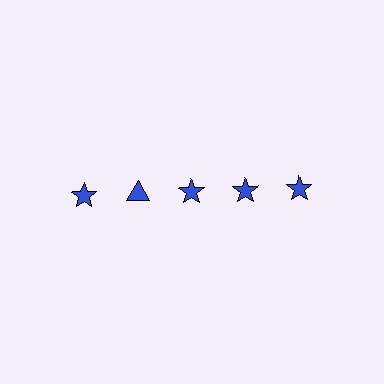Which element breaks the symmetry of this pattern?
The blue triangle in the top row, second from left column breaks the symmetry. All other shapes are blue stars.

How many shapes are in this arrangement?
There are 5 shapes arranged in a grid pattern.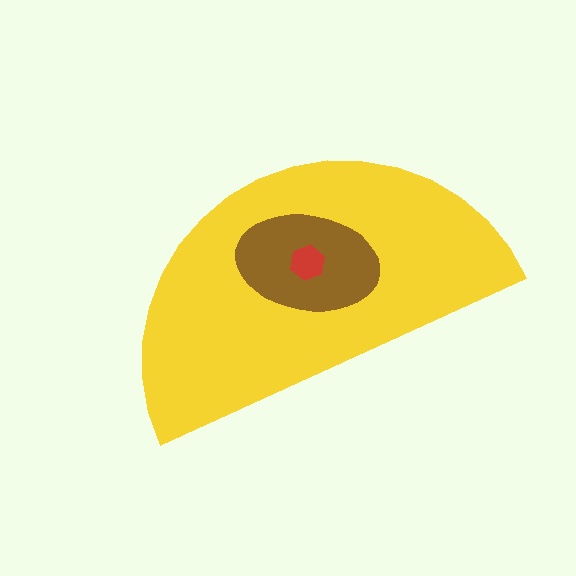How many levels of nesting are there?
3.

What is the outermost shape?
The yellow semicircle.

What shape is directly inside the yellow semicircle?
The brown ellipse.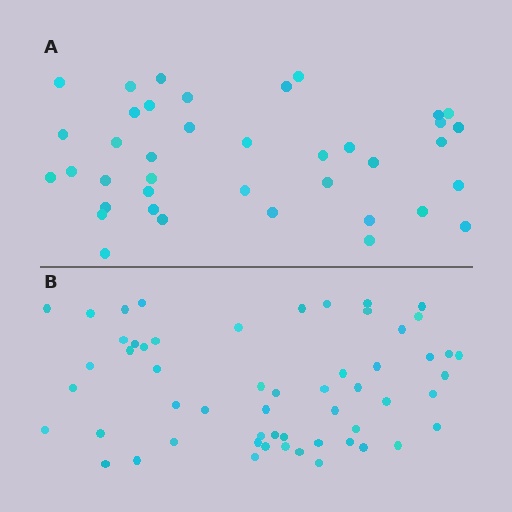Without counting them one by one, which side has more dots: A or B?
Region B (the bottom region) has more dots.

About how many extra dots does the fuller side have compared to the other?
Region B has approximately 15 more dots than region A.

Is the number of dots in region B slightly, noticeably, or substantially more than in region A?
Region B has noticeably more, but not dramatically so. The ratio is roughly 1.4 to 1.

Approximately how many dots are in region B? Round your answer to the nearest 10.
About 60 dots. (The exact count is 56, which rounds to 60.)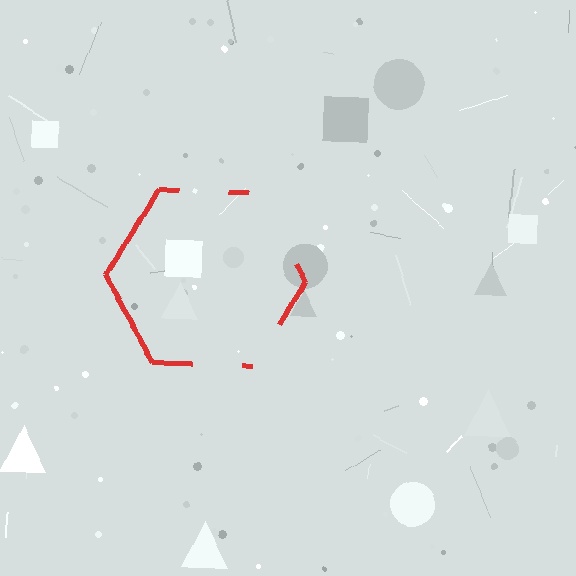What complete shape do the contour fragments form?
The contour fragments form a hexagon.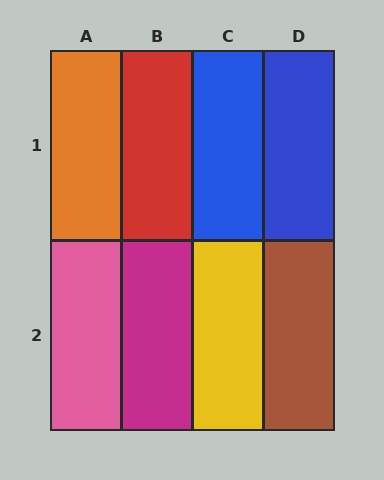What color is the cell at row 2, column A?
Pink.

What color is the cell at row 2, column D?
Brown.